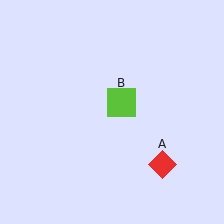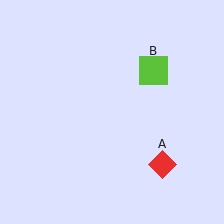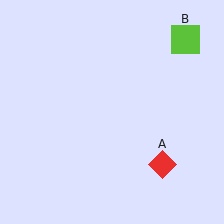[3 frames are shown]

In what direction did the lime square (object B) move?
The lime square (object B) moved up and to the right.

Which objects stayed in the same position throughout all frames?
Red diamond (object A) remained stationary.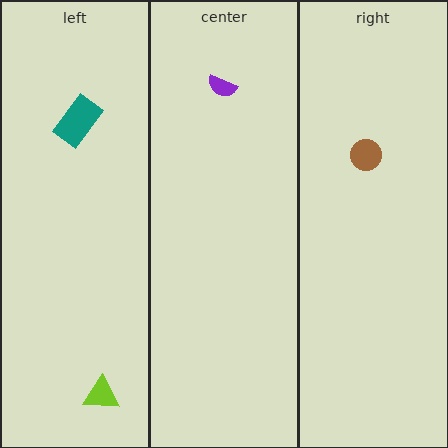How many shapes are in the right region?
1.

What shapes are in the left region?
The teal rectangle, the lime triangle.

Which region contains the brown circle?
The right region.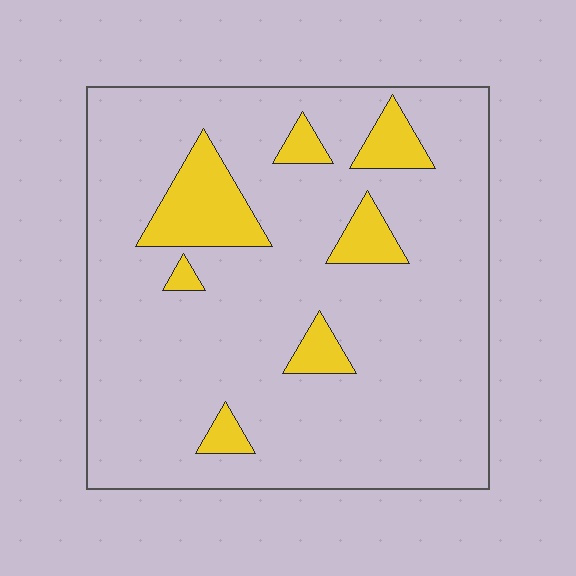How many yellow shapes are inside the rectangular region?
7.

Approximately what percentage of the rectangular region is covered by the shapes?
Approximately 15%.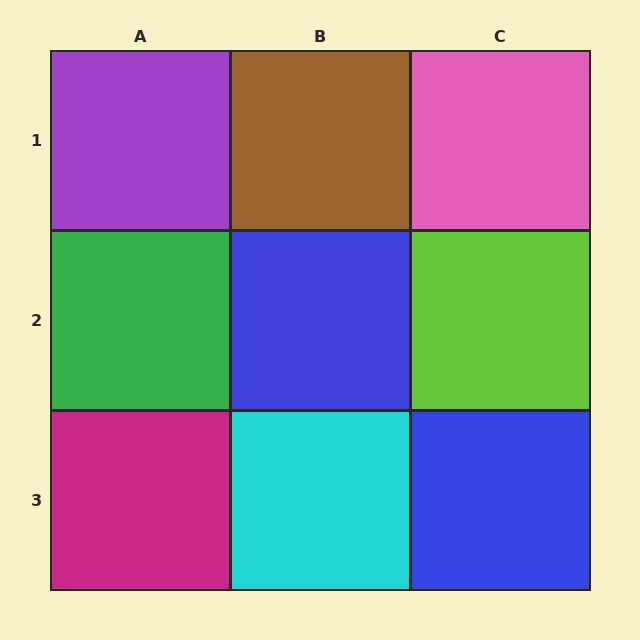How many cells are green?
1 cell is green.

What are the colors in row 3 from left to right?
Magenta, cyan, blue.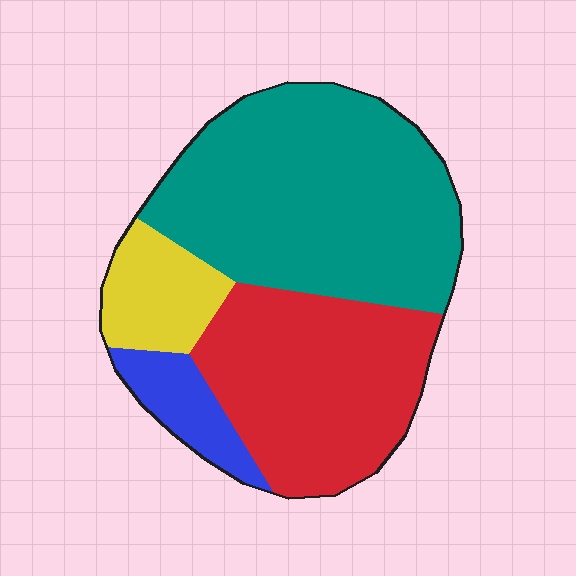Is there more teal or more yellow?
Teal.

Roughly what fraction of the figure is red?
Red takes up about one third (1/3) of the figure.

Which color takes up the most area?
Teal, at roughly 50%.